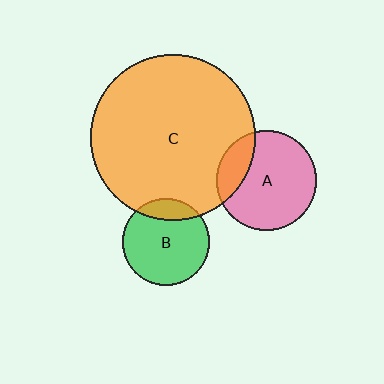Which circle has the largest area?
Circle C (orange).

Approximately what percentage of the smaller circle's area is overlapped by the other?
Approximately 20%.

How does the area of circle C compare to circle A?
Approximately 2.7 times.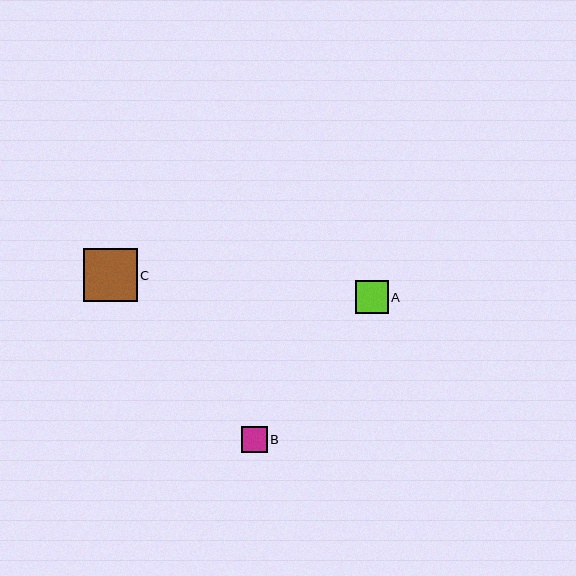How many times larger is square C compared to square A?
Square C is approximately 1.6 times the size of square A.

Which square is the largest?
Square C is the largest with a size of approximately 54 pixels.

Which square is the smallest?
Square B is the smallest with a size of approximately 26 pixels.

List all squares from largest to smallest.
From largest to smallest: C, A, B.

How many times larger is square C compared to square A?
Square C is approximately 1.6 times the size of square A.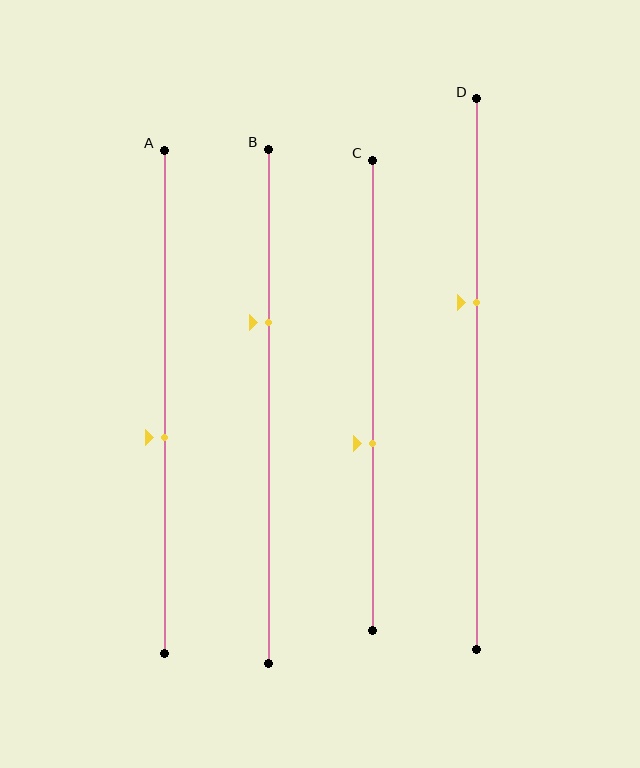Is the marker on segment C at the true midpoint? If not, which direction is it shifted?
No, the marker on segment C is shifted downward by about 10% of the segment length.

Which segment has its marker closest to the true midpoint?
Segment A has its marker closest to the true midpoint.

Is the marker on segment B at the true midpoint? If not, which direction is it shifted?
No, the marker on segment B is shifted upward by about 16% of the segment length.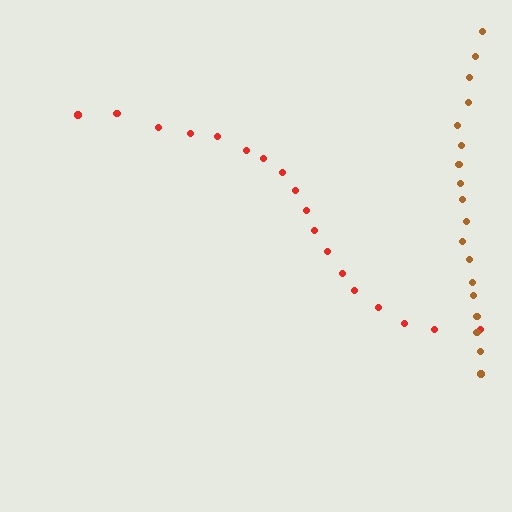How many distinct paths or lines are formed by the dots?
There are 2 distinct paths.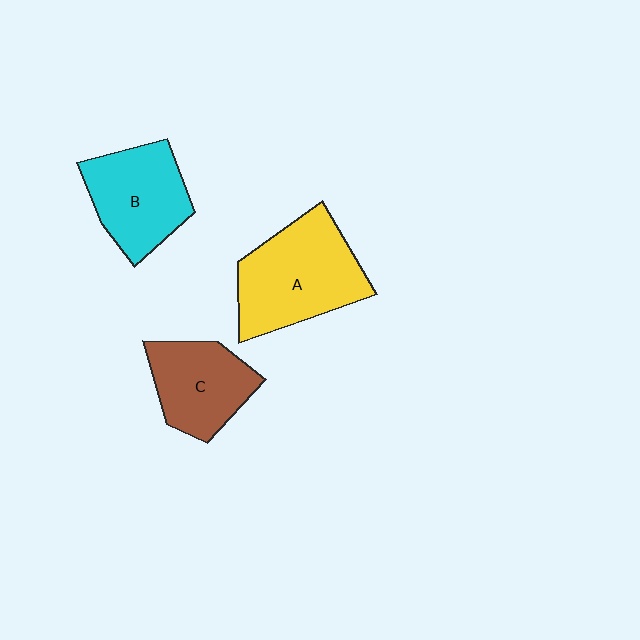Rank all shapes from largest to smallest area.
From largest to smallest: A (yellow), B (cyan), C (brown).